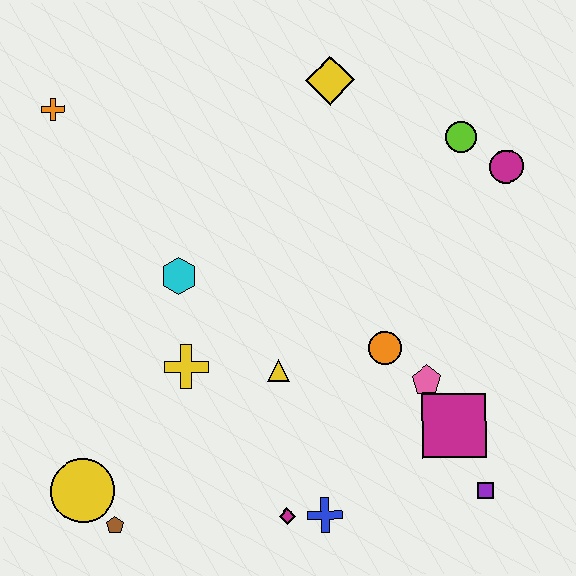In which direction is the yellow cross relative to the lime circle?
The yellow cross is to the left of the lime circle.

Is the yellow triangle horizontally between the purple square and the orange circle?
No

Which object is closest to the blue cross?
The magenta diamond is closest to the blue cross.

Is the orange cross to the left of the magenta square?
Yes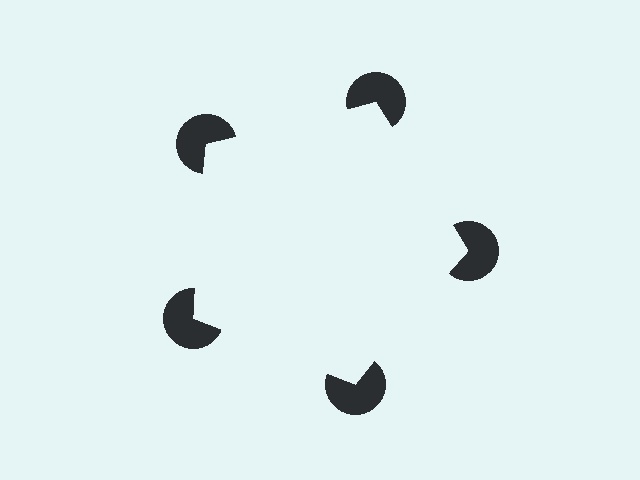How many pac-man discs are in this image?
There are 5 — one at each vertex of the illusory pentagon.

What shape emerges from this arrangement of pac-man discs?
An illusory pentagon — its edges are inferred from the aligned wedge cuts in the pac-man discs, not physically drawn.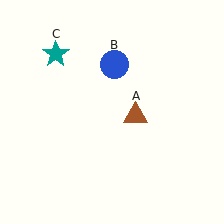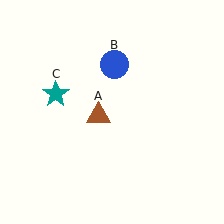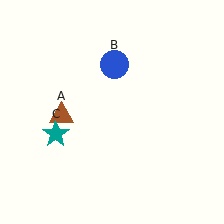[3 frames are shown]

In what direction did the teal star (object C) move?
The teal star (object C) moved down.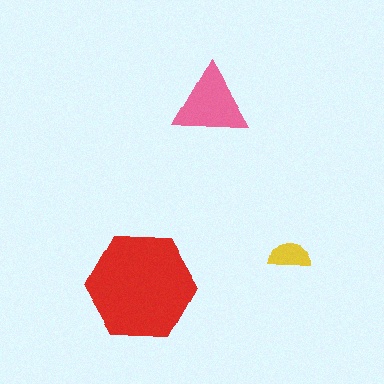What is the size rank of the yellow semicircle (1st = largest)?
3rd.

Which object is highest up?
The pink triangle is topmost.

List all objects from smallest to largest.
The yellow semicircle, the pink triangle, the red hexagon.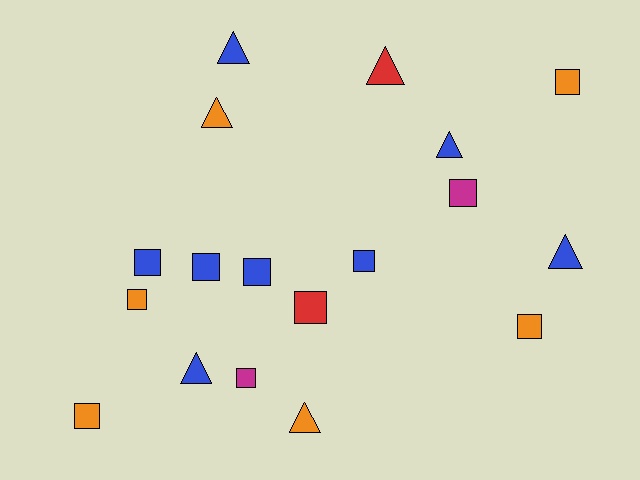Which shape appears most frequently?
Square, with 11 objects.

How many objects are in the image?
There are 18 objects.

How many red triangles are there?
There is 1 red triangle.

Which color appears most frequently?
Blue, with 8 objects.